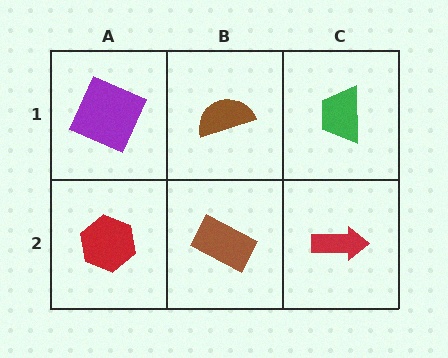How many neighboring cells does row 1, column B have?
3.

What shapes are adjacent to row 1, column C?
A red arrow (row 2, column C), a brown semicircle (row 1, column B).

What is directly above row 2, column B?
A brown semicircle.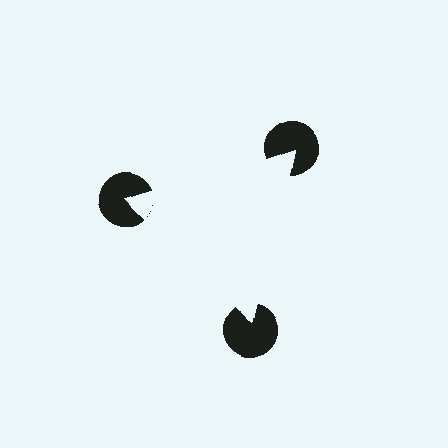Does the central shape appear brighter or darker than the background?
It typically appears slightly brighter than the background, even though no actual brightness change is drawn.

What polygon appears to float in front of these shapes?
An illusory triangle — its edges are inferred from the aligned wedge cuts in the pac-man discs, not physically drawn.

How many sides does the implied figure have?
3 sides.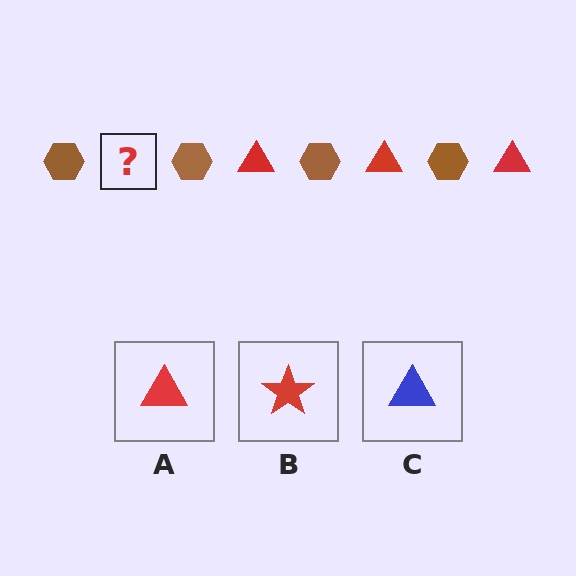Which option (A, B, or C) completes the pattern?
A.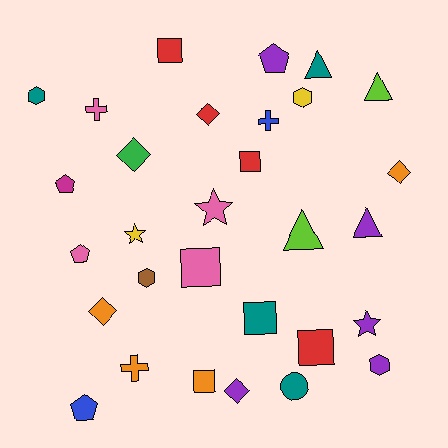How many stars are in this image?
There are 3 stars.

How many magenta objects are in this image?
There is 1 magenta object.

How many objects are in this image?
There are 30 objects.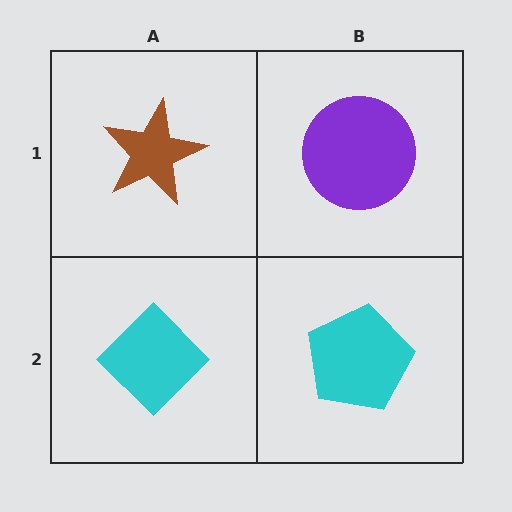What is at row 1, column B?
A purple circle.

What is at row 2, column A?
A cyan diamond.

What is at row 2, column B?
A cyan pentagon.